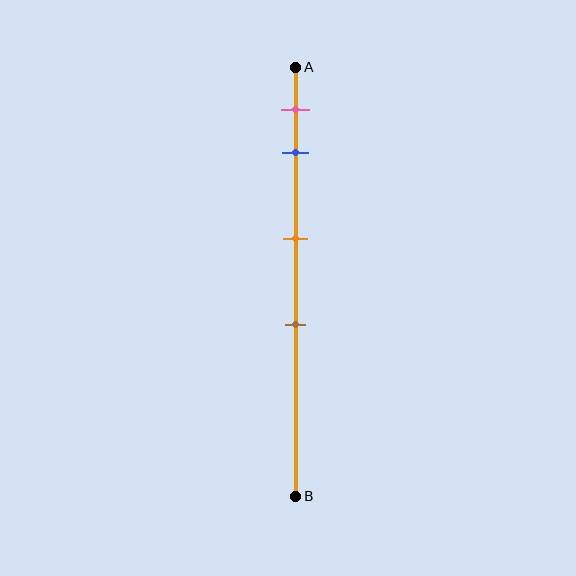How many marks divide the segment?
There are 4 marks dividing the segment.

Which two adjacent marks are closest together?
The pink and blue marks are the closest adjacent pair.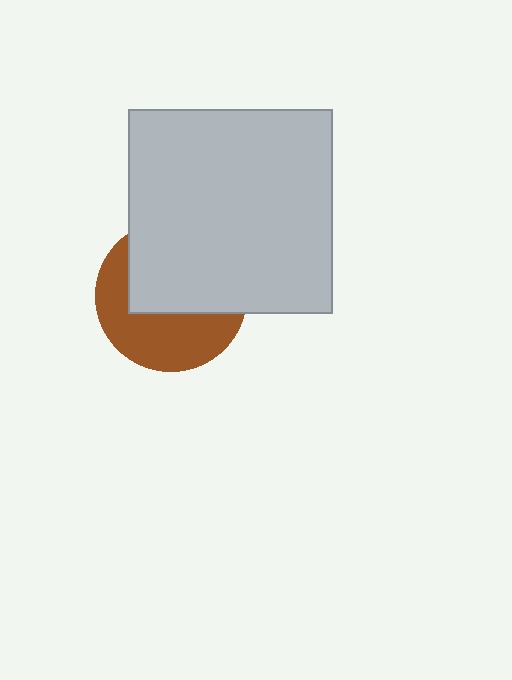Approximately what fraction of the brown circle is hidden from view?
Roughly 54% of the brown circle is hidden behind the light gray square.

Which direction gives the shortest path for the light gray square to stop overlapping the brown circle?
Moving up gives the shortest separation.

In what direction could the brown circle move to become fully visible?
The brown circle could move down. That would shift it out from behind the light gray square entirely.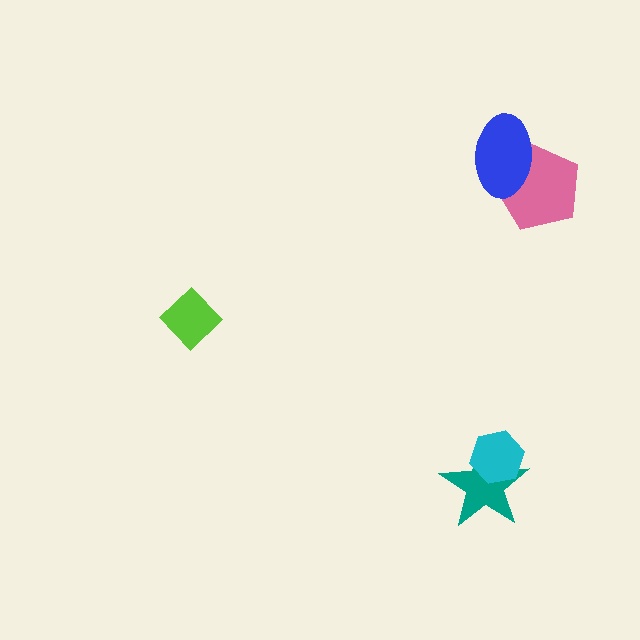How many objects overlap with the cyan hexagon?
1 object overlaps with the cyan hexagon.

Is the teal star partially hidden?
Yes, it is partially covered by another shape.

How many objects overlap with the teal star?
1 object overlaps with the teal star.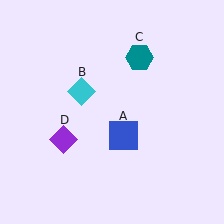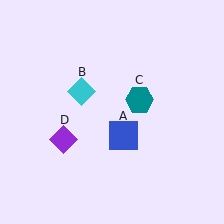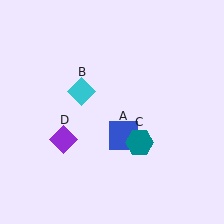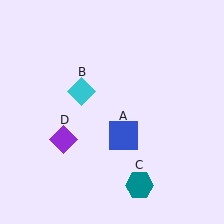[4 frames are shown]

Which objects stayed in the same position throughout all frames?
Blue square (object A) and cyan diamond (object B) and purple diamond (object D) remained stationary.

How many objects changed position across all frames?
1 object changed position: teal hexagon (object C).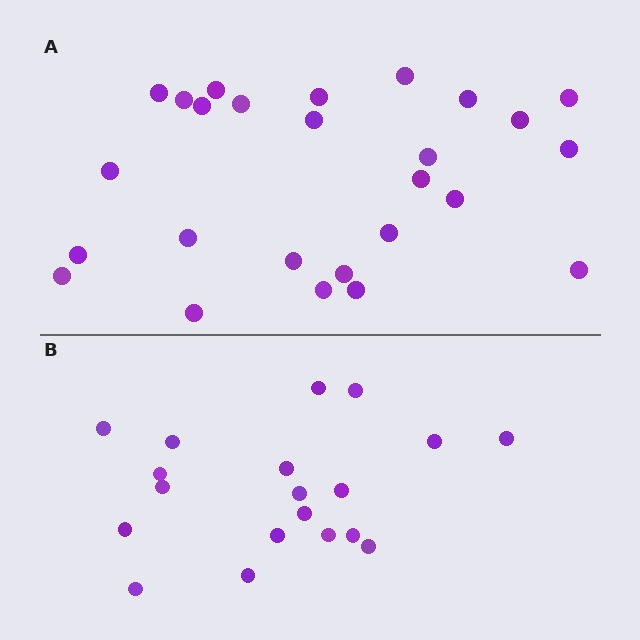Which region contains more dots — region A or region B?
Region A (the top region) has more dots.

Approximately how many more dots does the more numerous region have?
Region A has roughly 8 or so more dots than region B.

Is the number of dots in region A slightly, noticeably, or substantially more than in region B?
Region A has noticeably more, but not dramatically so. The ratio is roughly 1.4 to 1.